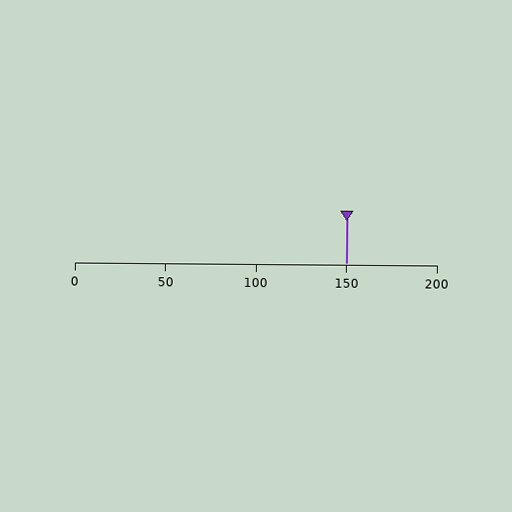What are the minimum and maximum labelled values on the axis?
The axis runs from 0 to 200.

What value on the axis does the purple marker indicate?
The marker indicates approximately 150.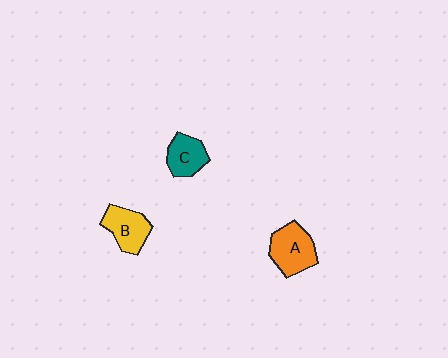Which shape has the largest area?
Shape A (orange).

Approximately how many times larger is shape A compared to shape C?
Approximately 1.4 times.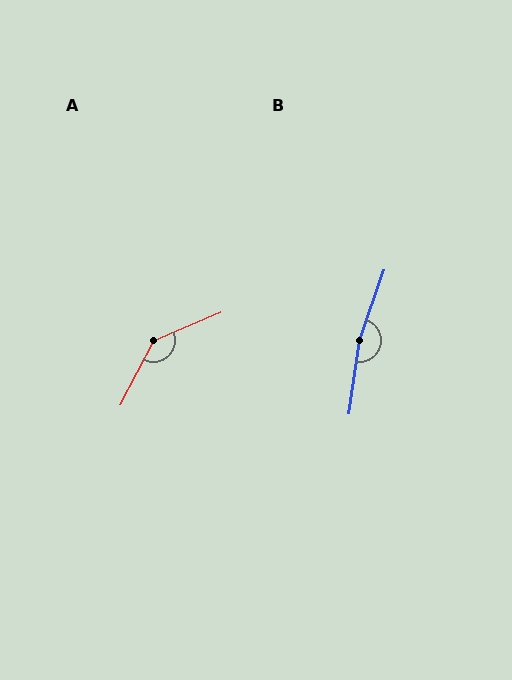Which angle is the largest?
B, at approximately 169 degrees.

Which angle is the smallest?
A, at approximately 141 degrees.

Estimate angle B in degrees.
Approximately 169 degrees.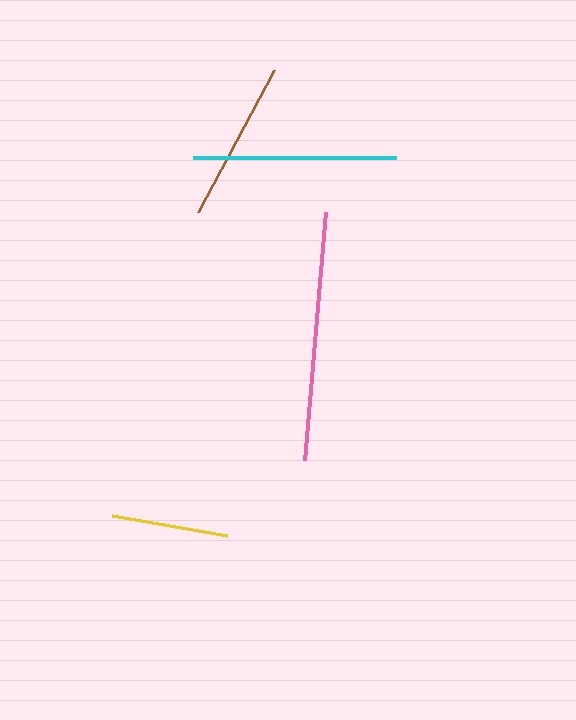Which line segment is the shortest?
The yellow line is the shortest at approximately 117 pixels.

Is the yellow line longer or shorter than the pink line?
The pink line is longer than the yellow line.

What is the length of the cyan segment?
The cyan segment is approximately 202 pixels long.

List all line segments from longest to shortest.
From longest to shortest: pink, cyan, brown, yellow.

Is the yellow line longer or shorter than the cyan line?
The cyan line is longer than the yellow line.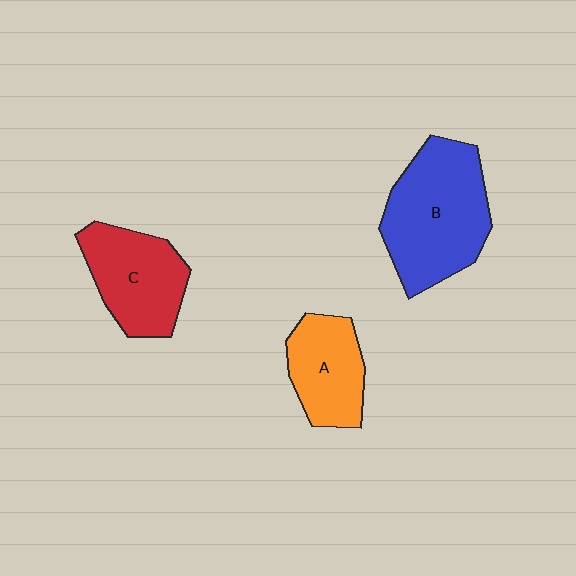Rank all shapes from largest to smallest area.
From largest to smallest: B (blue), C (red), A (orange).